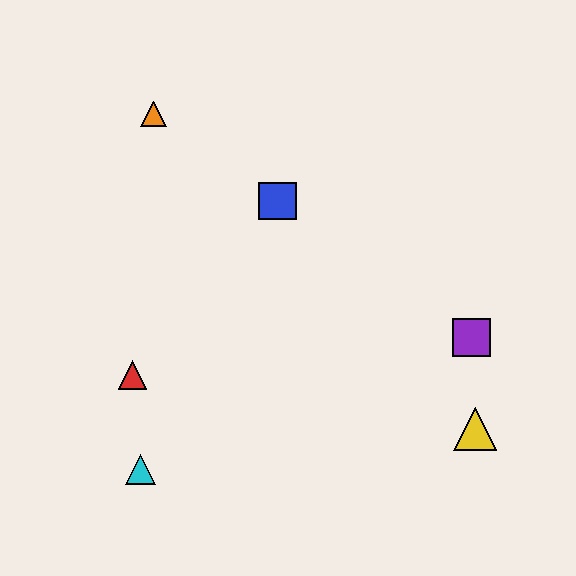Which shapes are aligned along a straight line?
The blue square, the green hexagon, the purple square, the orange triangle are aligned along a straight line.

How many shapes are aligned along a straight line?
4 shapes (the blue square, the green hexagon, the purple square, the orange triangle) are aligned along a straight line.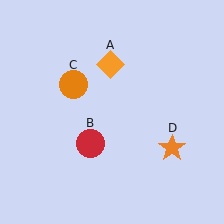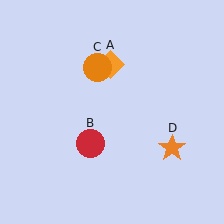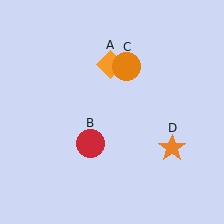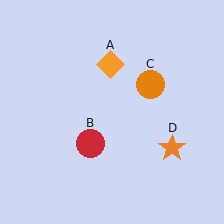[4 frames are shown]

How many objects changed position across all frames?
1 object changed position: orange circle (object C).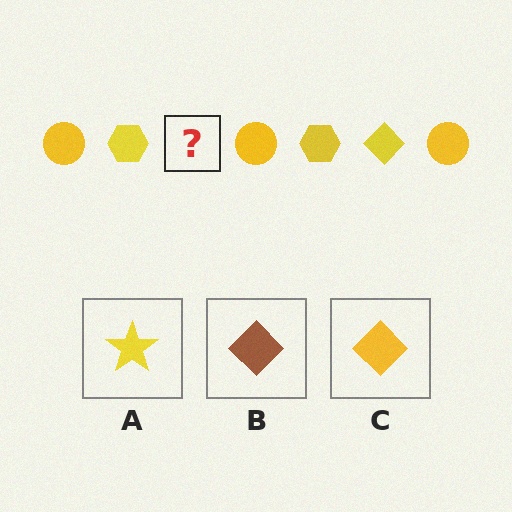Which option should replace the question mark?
Option C.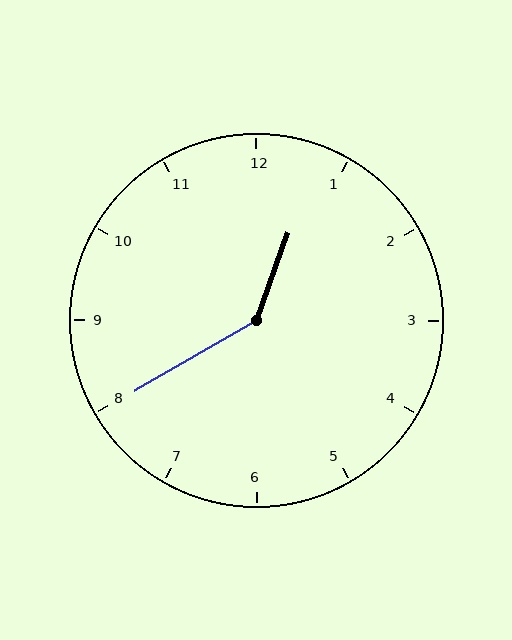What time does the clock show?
12:40.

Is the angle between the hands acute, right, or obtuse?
It is obtuse.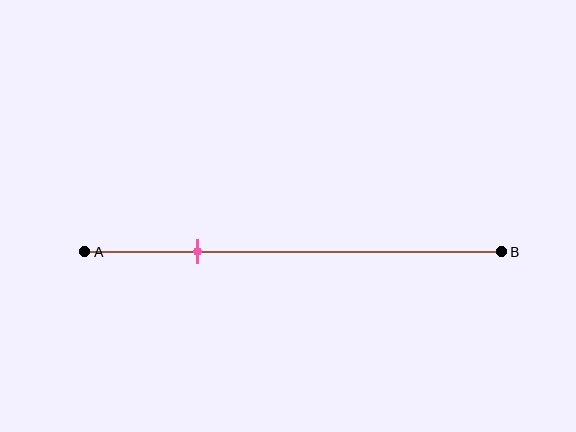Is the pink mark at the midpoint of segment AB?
No, the mark is at about 25% from A, not at the 50% midpoint.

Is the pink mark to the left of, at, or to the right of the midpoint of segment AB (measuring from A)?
The pink mark is to the left of the midpoint of segment AB.